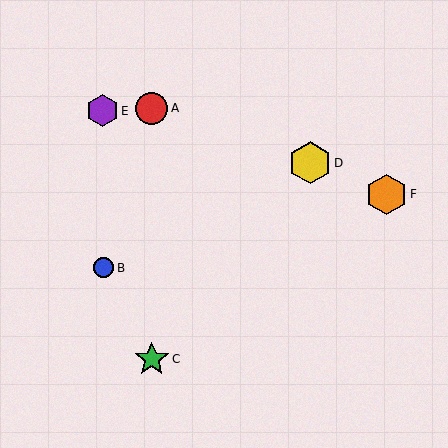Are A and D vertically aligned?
No, A is at x≈152 and D is at x≈310.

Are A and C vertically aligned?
Yes, both are at x≈152.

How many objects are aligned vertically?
2 objects (A, C) are aligned vertically.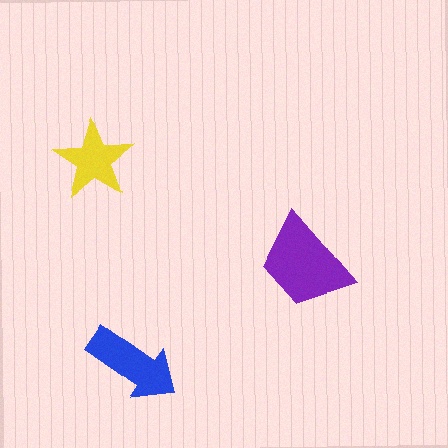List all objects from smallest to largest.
The yellow star, the blue arrow, the purple trapezoid.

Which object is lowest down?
The blue arrow is bottommost.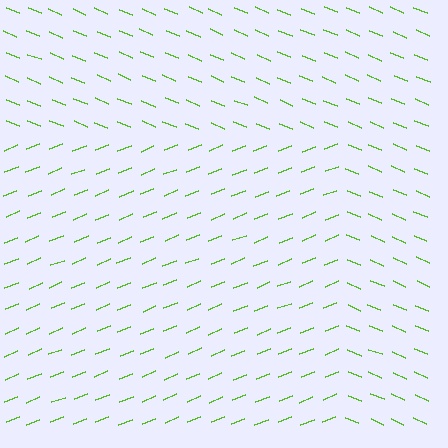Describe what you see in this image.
The image is filled with small lime line segments. A rectangle region in the image has lines oriented differently from the surrounding lines, creating a visible texture boundary.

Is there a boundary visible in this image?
Yes, there is a texture boundary formed by a change in line orientation.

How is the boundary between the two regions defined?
The boundary is defined purely by a change in line orientation (approximately 45 degrees difference). All lines are the same color and thickness.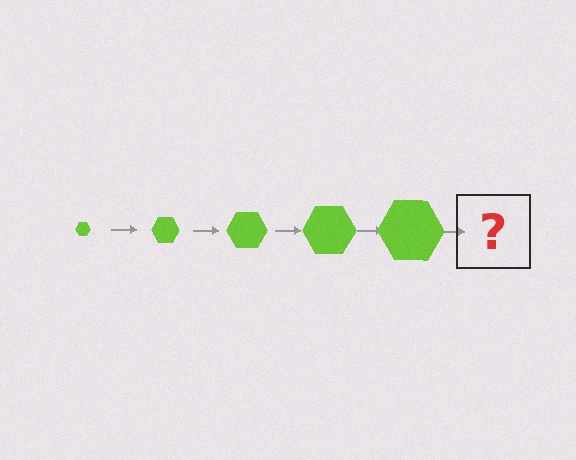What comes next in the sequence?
The next element should be a lime hexagon, larger than the previous one.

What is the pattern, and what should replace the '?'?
The pattern is that the hexagon gets progressively larger each step. The '?' should be a lime hexagon, larger than the previous one.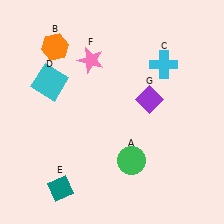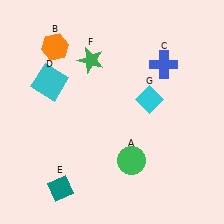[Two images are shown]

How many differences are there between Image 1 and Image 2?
There are 3 differences between the two images.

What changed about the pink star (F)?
In Image 1, F is pink. In Image 2, it changed to green.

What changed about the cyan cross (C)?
In Image 1, C is cyan. In Image 2, it changed to blue.